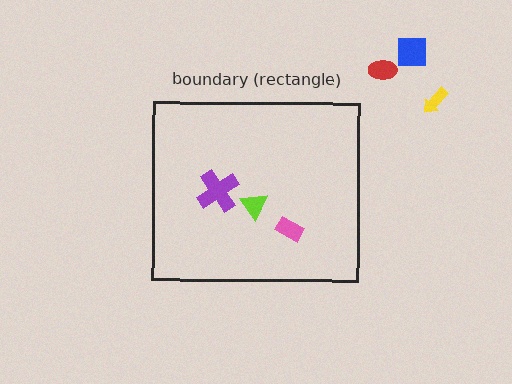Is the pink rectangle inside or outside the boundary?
Inside.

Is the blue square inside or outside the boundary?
Outside.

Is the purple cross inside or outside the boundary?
Inside.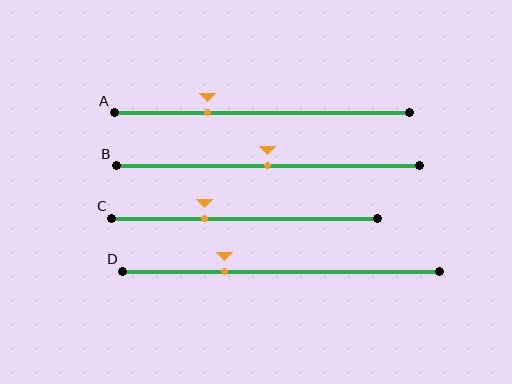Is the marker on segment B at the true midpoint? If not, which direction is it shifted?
Yes, the marker on segment B is at the true midpoint.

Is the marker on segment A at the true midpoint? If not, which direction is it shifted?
No, the marker on segment A is shifted to the left by about 18% of the segment length.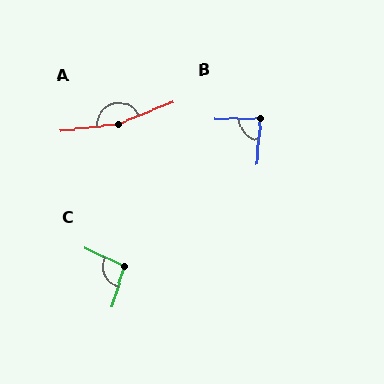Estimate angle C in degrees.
Approximately 99 degrees.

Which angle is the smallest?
B, at approximately 85 degrees.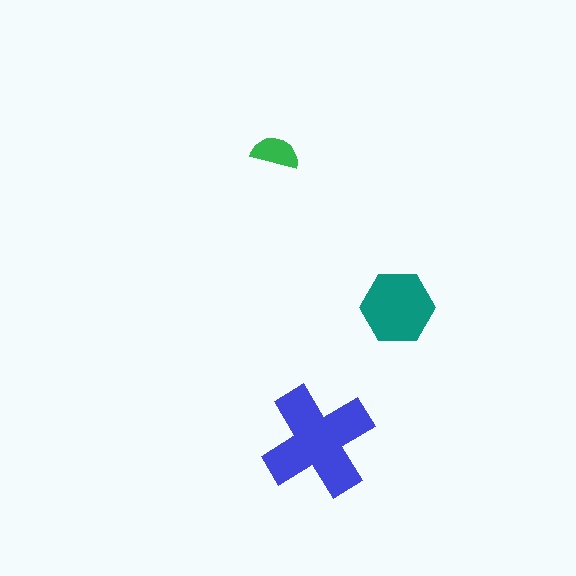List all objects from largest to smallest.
The blue cross, the teal hexagon, the green semicircle.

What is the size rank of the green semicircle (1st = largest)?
3rd.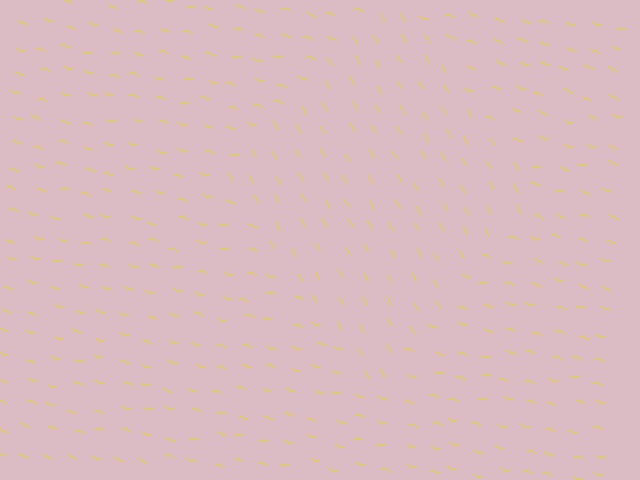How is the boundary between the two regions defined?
The boundary is defined purely by a change in line orientation (approximately 45 degrees difference). All lines are the same color and thickness.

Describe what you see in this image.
The image is filled with small yellow line segments. A diamond region in the image has lines oriented differently from the surrounding lines, creating a visible texture boundary.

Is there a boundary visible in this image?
Yes, there is a texture boundary formed by a change in line orientation.